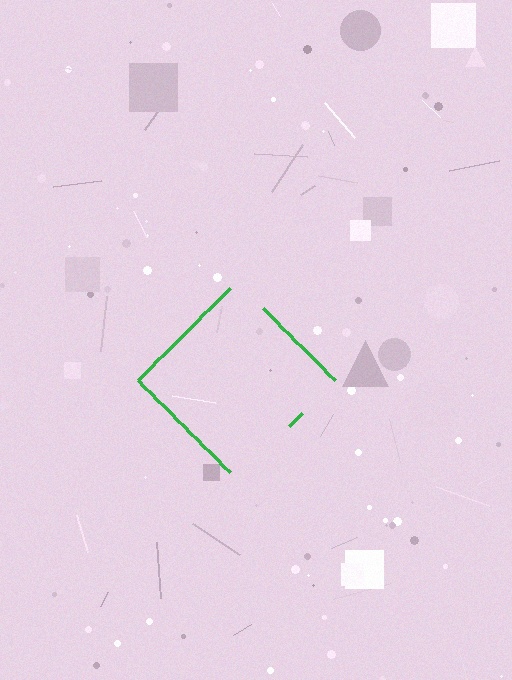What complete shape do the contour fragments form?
The contour fragments form a diamond.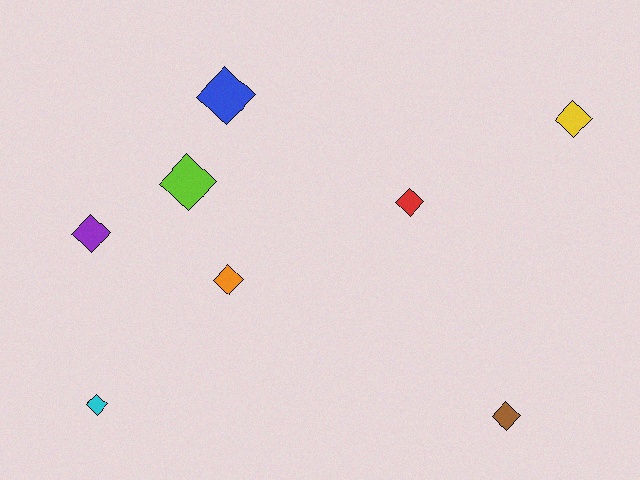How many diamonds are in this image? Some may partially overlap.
There are 8 diamonds.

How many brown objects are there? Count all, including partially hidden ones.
There is 1 brown object.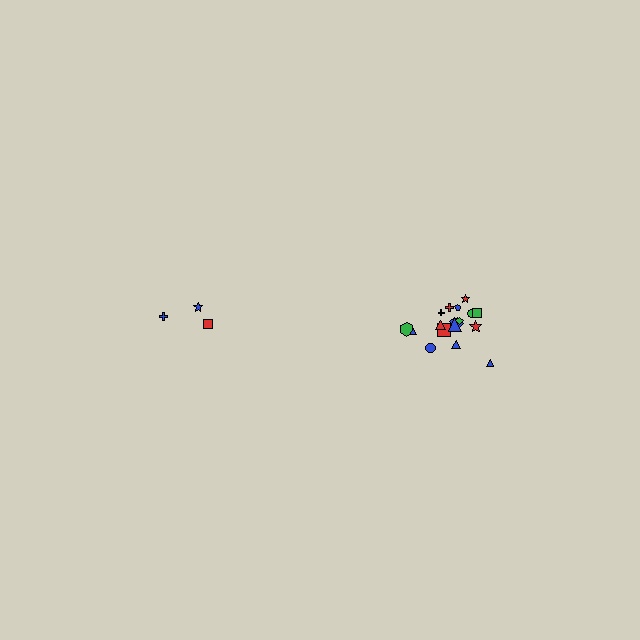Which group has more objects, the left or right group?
The right group.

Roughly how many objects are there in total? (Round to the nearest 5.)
Roughly 20 objects in total.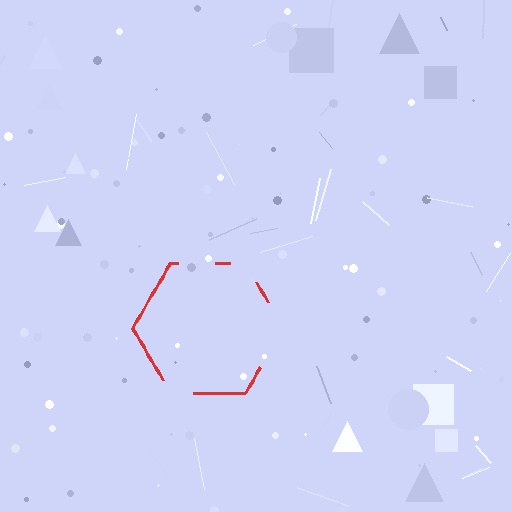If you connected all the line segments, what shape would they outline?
They would outline a hexagon.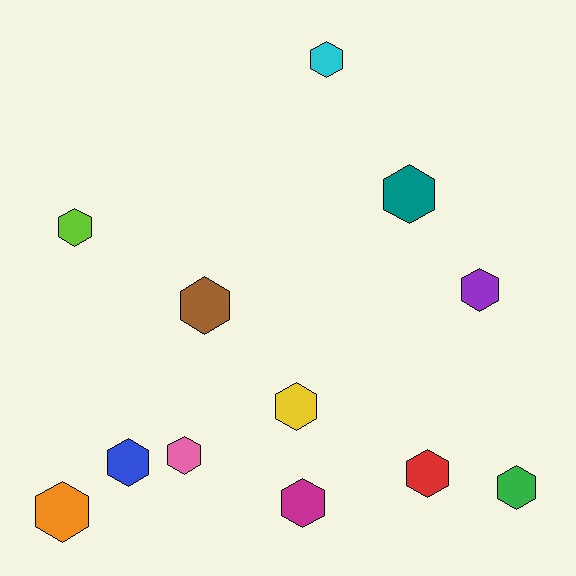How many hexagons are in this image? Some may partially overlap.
There are 12 hexagons.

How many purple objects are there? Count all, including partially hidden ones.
There is 1 purple object.